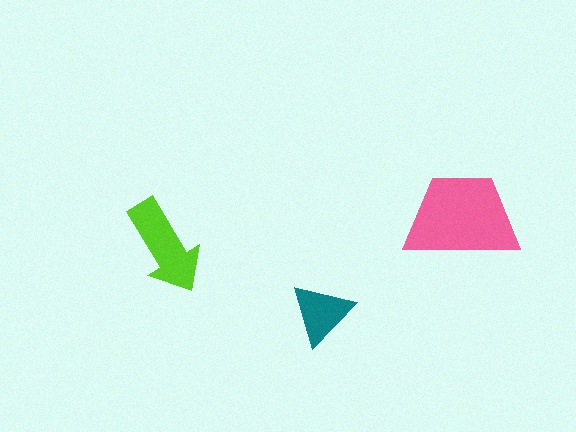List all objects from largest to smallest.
The pink trapezoid, the lime arrow, the teal triangle.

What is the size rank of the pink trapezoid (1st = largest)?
1st.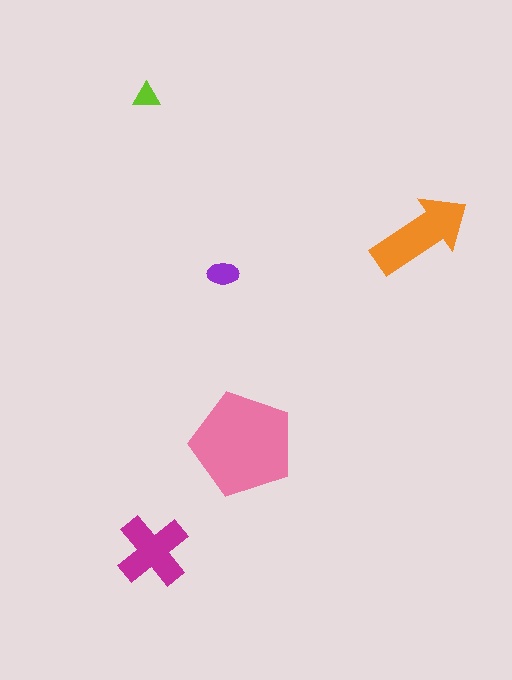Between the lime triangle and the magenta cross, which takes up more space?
The magenta cross.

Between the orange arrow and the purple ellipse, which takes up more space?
The orange arrow.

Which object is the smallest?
The lime triangle.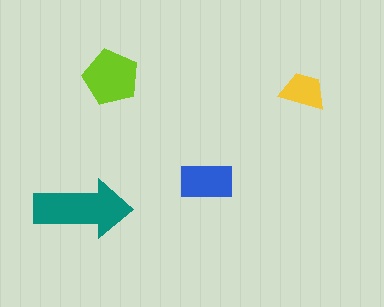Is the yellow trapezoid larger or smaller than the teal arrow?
Smaller.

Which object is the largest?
The teal arrow.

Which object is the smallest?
The yellow trapezoid.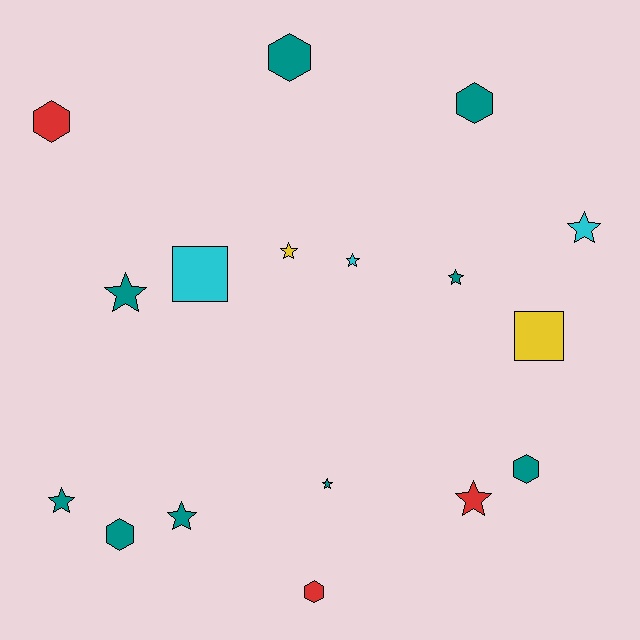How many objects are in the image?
There are 17 objects.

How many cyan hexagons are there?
There are no cyan hexagons.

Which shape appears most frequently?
Star, with 9 objects.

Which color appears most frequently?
Teal, with 9 objects.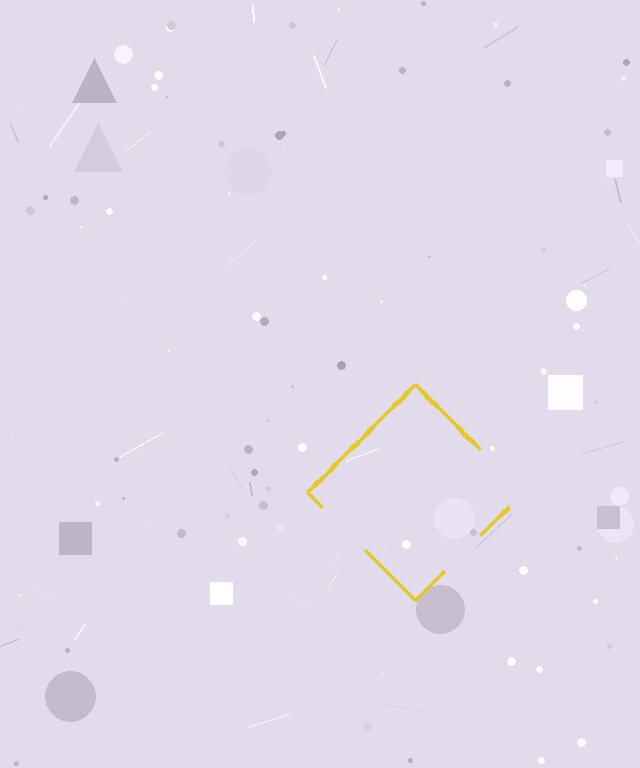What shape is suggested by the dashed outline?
The dashed outline suggests a diamond.